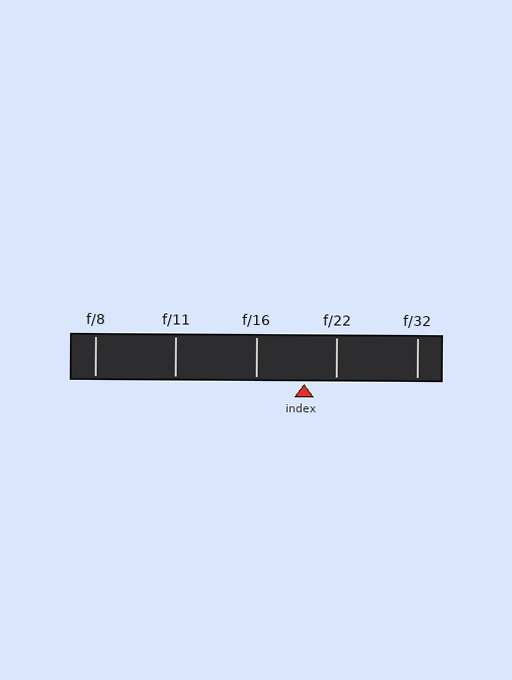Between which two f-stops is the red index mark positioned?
The index mark is between f/16 and f/22.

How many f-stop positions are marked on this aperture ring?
There are 5 f-stop positions marked.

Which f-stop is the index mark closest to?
The index mark is closest to f/22.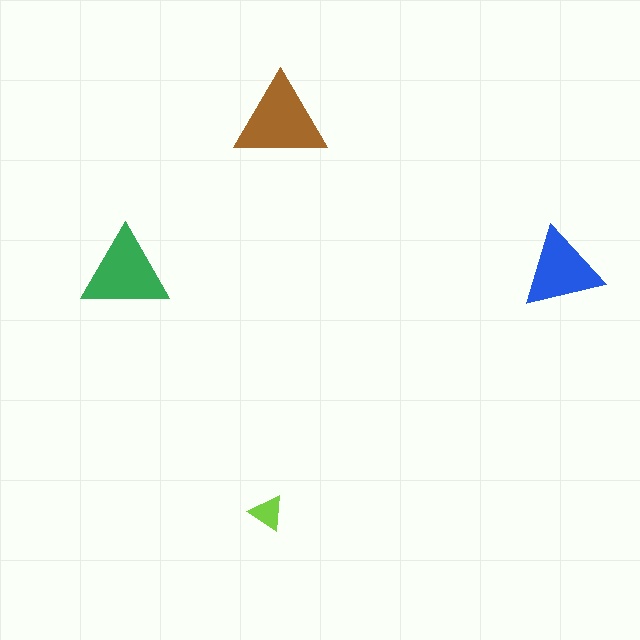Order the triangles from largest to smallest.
the brown one, the green one, the blue one, the lime one.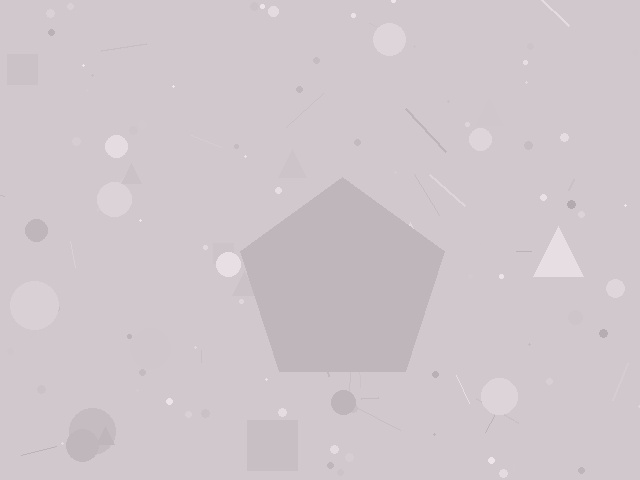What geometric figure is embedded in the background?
A pentagon is embedded in the background.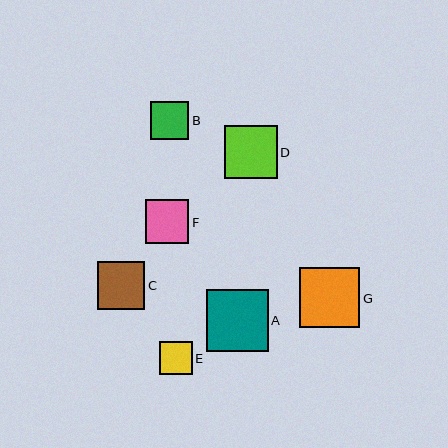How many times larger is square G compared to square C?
Square G is approximately 1.3 times the size of square C.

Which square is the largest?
Square A is the largest with a size of approximately 62 pixels.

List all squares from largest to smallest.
From largest to smallest: A, G, D, C, F, B, E.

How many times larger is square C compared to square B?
Square C is approximately 1.2 times the size of square B.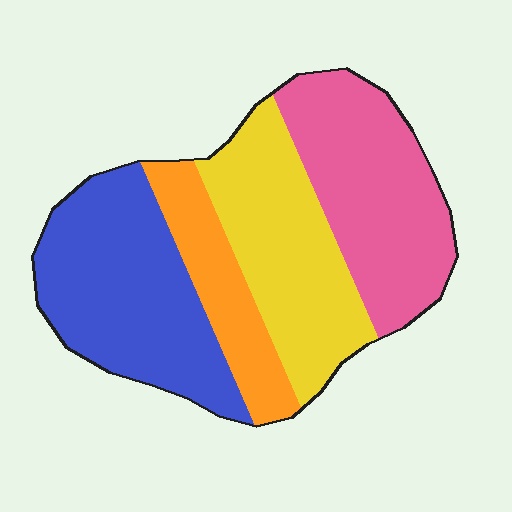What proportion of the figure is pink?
Pink takes up about one quarter (1/4) of the figure.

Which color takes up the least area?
Orange, at roughly 15%.